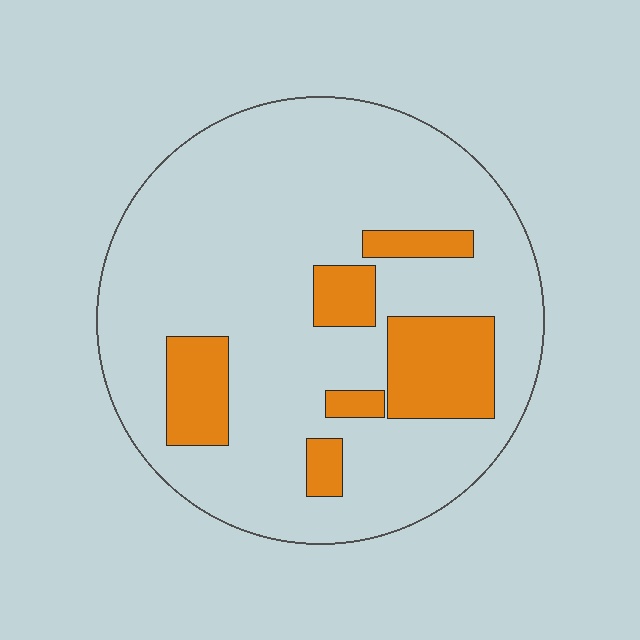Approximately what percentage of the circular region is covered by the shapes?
Approximately 20%.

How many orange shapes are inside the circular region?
6.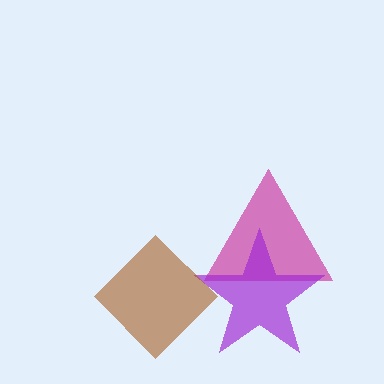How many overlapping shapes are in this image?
There are 3 overlapping shapes in the image.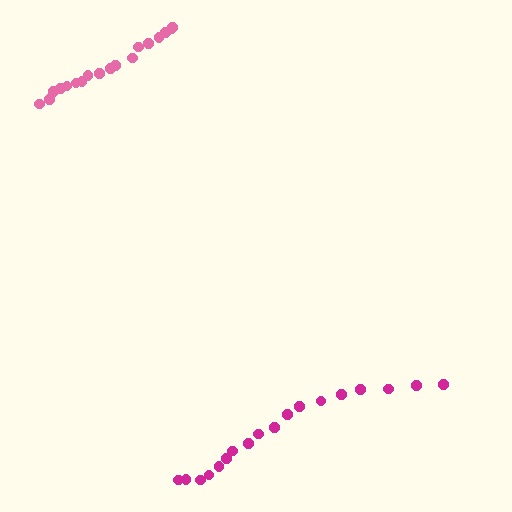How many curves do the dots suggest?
There are 2 distinct paths.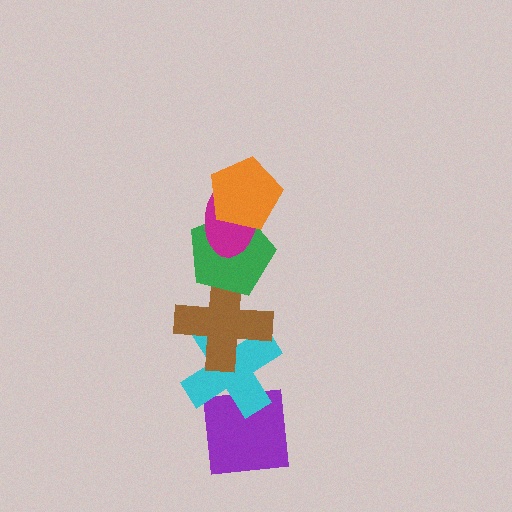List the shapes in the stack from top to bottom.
From top to bottom: the orange pentagon, the magenta ellipse, the green pentagon, the brown cross, the cyan cross, the purple square.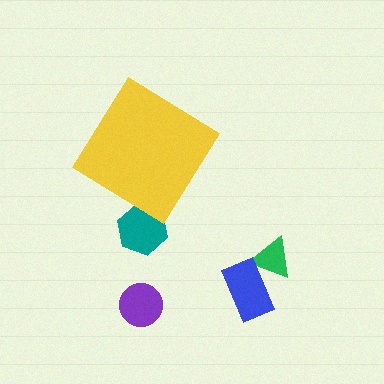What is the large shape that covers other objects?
A yellow diamond.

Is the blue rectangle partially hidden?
No, the blue rectangle is fully visible.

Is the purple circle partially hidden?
No, the purple circle is fully visible.